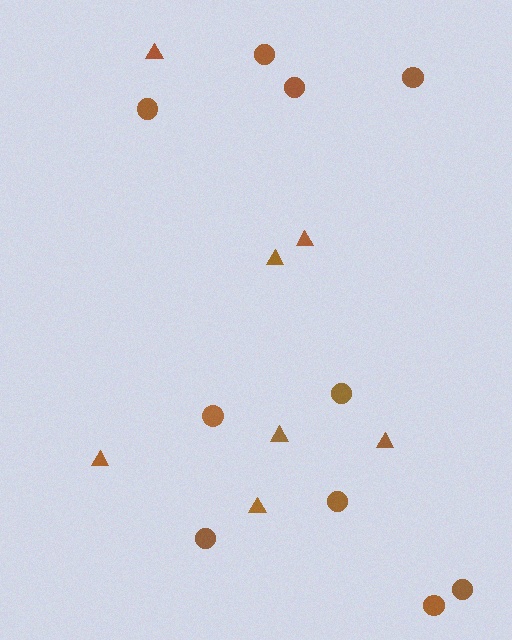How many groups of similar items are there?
There are 2 groups: one group of triangles (7) and one group of circles (10).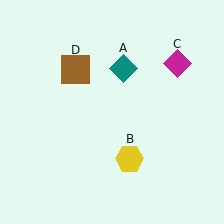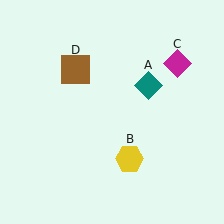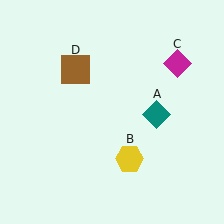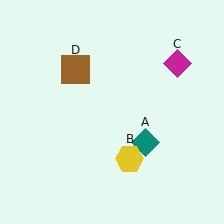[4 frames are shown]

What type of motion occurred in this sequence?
The teal diamond (object A) rotated clockwise around the center of the scene.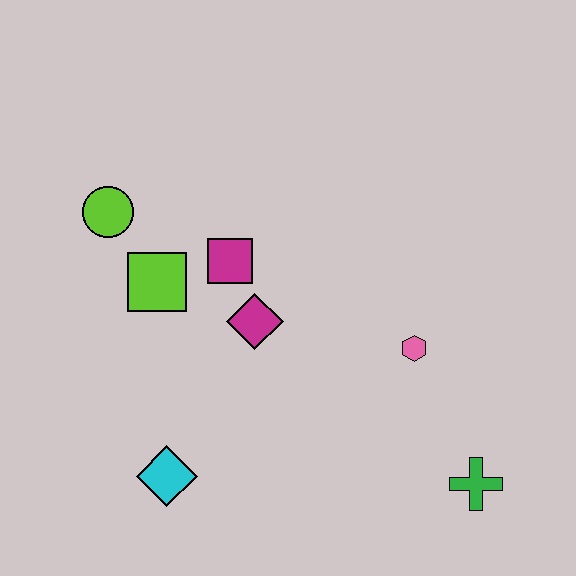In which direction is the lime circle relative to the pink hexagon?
The lime circle is to the left of the pink hexagon.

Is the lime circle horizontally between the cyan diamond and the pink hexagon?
No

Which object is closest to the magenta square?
The magenta diamond is closest to the magenta square.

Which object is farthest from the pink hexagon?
The lime circle is farthest from the pink hexagon.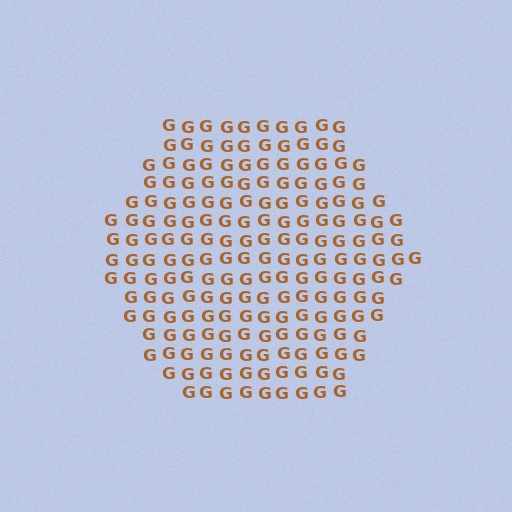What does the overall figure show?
The overall figure shows a hexagon.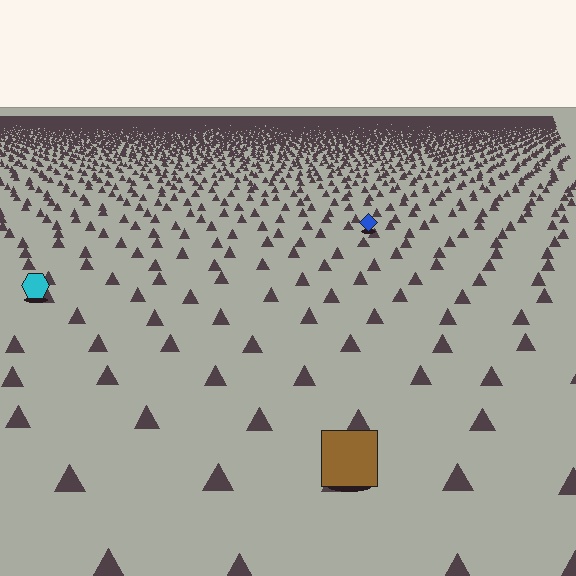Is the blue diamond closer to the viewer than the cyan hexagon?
No. The cyan hexagon is closer — you can tell from the texture gradient: the ground texture is coarser near it.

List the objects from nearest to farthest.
From nearest to farthest: the brown square, the cyan hexagon, the blue diamond.